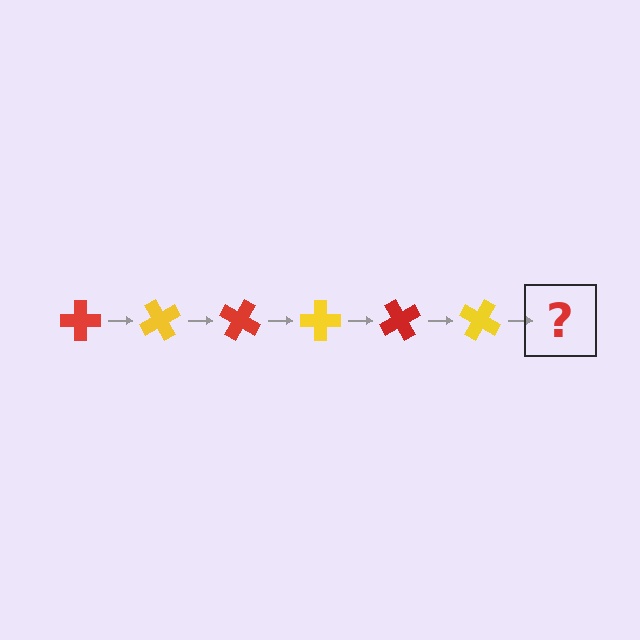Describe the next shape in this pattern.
It should be a red cross, rotated 360 degrees from the start.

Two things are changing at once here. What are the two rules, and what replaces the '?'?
The two rules are that it rotates 60 degrees each step and the color cycles through red and yellow. The '?' should be a red cross, rotated 360 degrees from the start.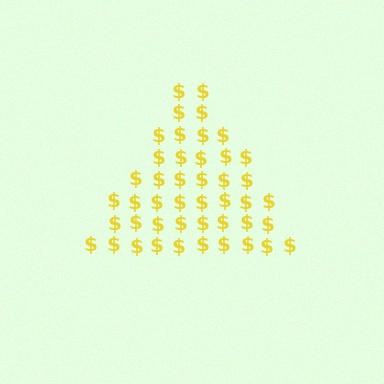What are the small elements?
The small elements are dollar signs.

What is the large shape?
The large shape is a triangle.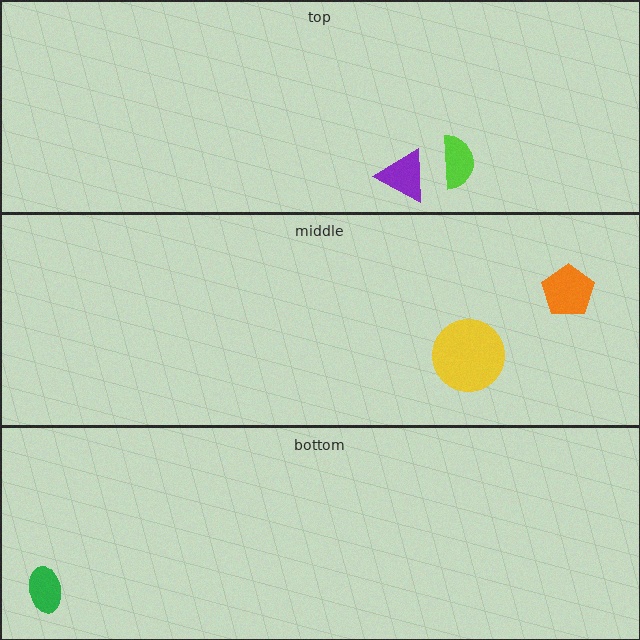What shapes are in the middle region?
The yellow circle, the orange pentagon.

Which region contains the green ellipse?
The bottom region.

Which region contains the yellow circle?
The middle region.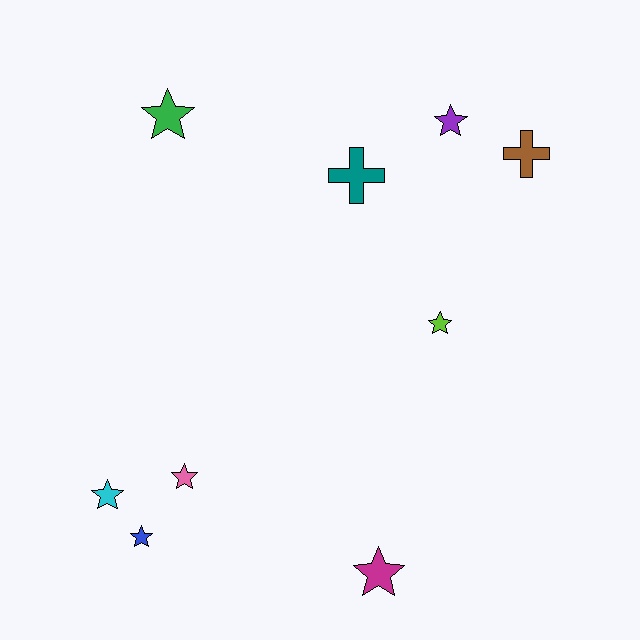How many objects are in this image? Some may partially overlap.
There are 9 objects.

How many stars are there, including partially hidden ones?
There are 7 stars.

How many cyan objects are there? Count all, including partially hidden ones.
There is 1 cyan object.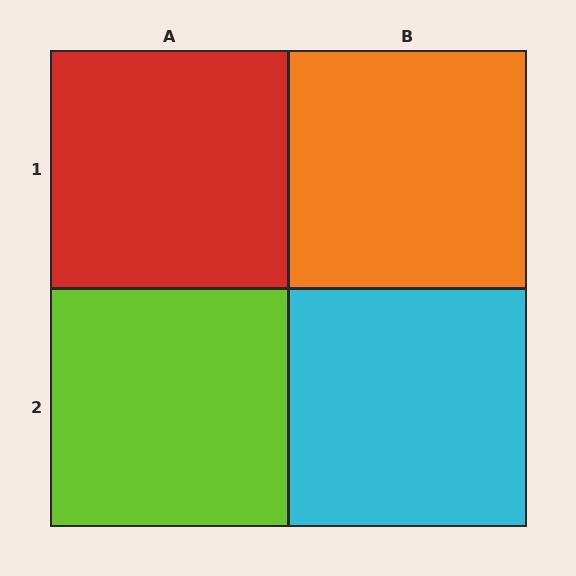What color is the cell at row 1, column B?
Orange.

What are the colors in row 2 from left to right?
Lime, cyan.